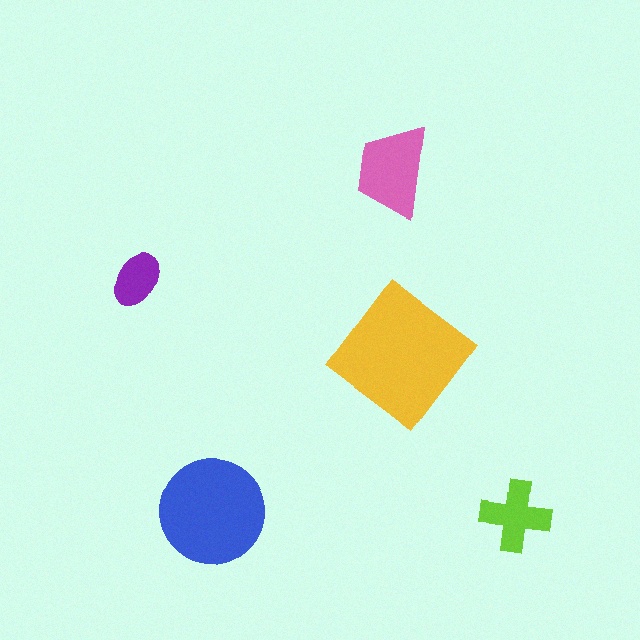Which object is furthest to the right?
The lime cross is rightmost.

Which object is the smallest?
The purple ellipse.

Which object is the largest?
The yellow diamond.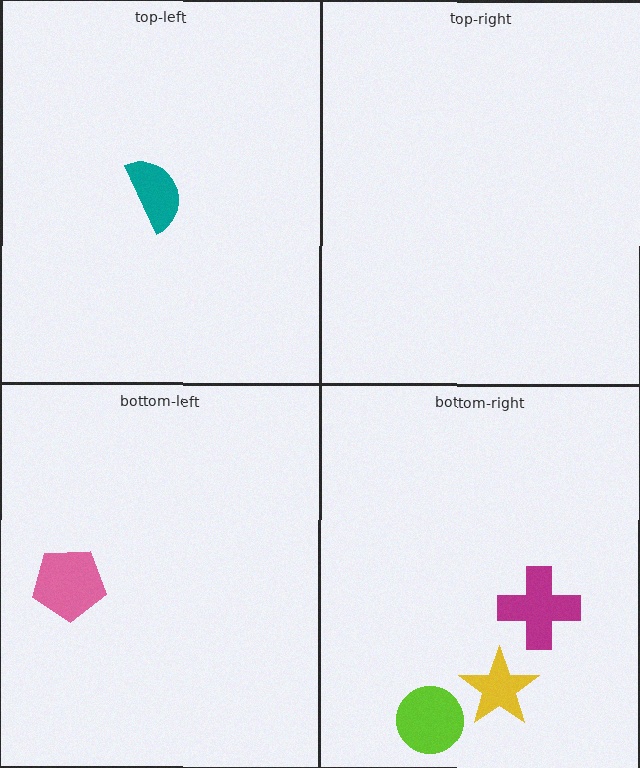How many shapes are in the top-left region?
1.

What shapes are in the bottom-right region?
The magenta cross, the lime circle, the yellow star.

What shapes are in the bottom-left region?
The pink pentagon.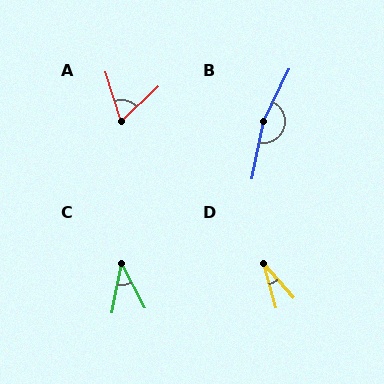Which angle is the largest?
B, at approximately 165 degrees.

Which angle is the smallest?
D, at approximately 26 degrees.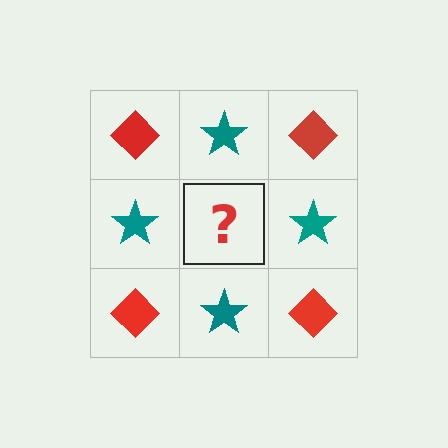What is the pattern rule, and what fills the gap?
The rule is that it alternates red diamond and teal star in a checkerboard pattern. The gap should be filled with a red diamond.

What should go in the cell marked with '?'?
The missing cell should contain a red diamond.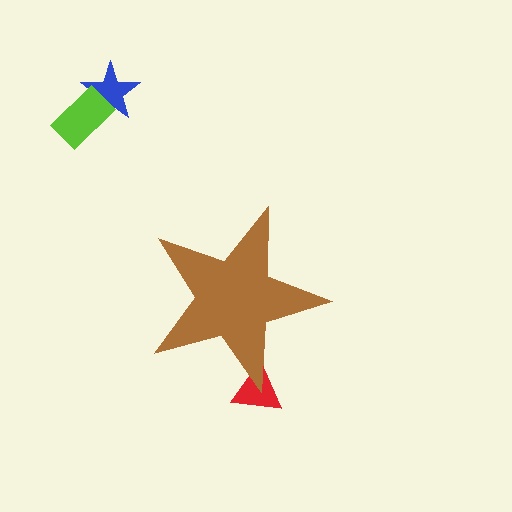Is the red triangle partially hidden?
Yes, the red triangle is partially hidden behind the brown star.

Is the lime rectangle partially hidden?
No, the lime rectangle is fully visible.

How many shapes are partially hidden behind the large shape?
1 shape is partially hidden.